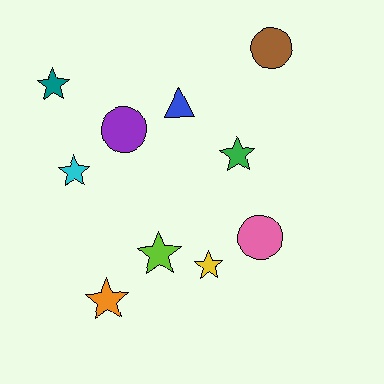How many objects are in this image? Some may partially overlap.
There are 10 objects.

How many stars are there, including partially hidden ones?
There are 6 stars.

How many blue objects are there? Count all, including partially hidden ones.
There is 1 blue object.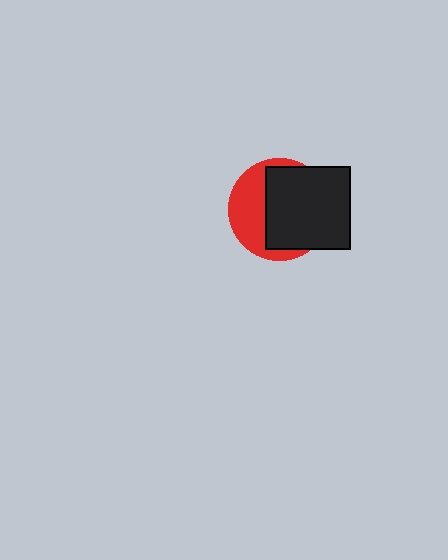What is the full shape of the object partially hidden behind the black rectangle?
The partially hidden object is a red circle.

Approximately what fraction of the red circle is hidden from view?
Roughly 59% of the red circle is hidden behind the black rectangle.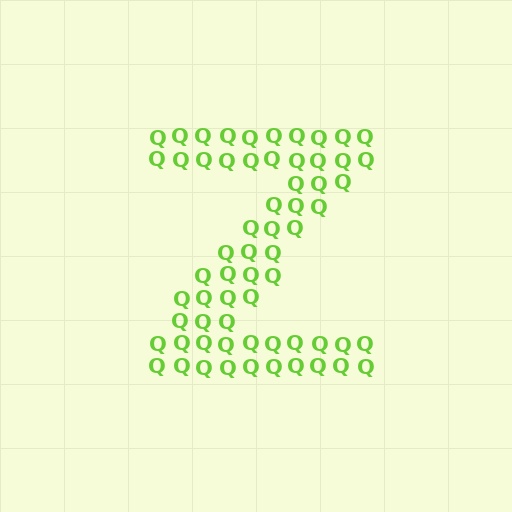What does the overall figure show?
The overall figure shows the letter Z.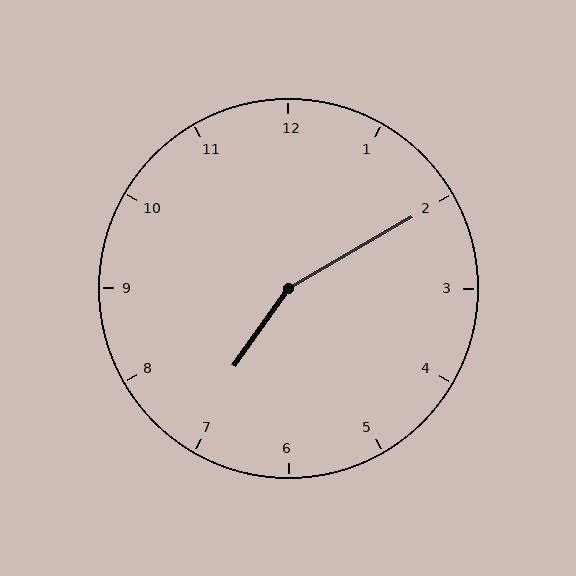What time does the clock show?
7:10.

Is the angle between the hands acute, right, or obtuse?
It is obtuse.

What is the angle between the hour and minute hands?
Approximately 155 degrees.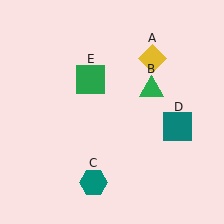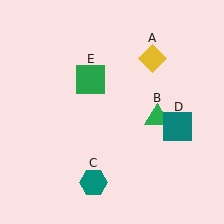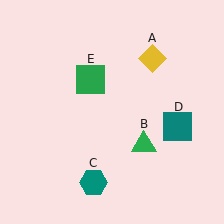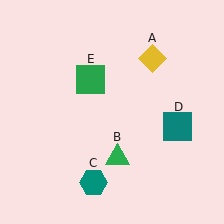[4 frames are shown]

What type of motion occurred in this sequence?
The green triangle (object B) rotated clockwise around the center of the scene.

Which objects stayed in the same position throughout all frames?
Yellow diamond (object A) and teal hexagon (object C) and teal square (object D) and green square (object E) remained stationary.